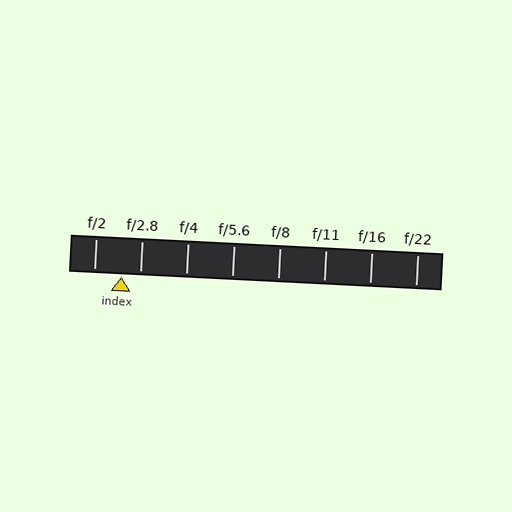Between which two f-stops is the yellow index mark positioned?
The index mark is between f/2 and f/2.8.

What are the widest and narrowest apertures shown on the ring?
The widest aperture shown is f/2 and the narrowest is f/22.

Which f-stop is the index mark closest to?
The index mark is closest to f/2.8.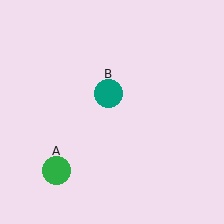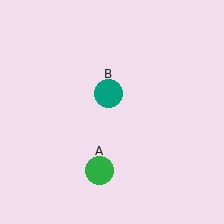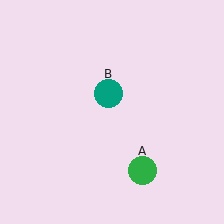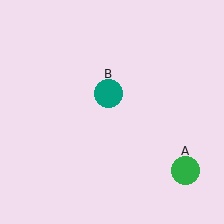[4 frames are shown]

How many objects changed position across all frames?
1 object changed position: green circle (object A).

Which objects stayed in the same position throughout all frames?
Teal circle (object B) remained stationary.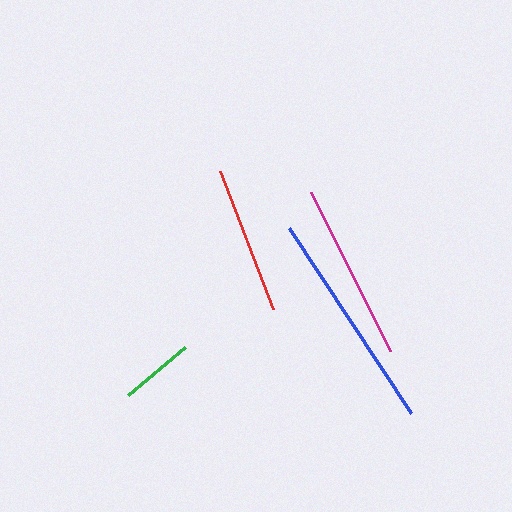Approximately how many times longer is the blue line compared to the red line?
The blue line is approximately 1.5 times the length of the red line.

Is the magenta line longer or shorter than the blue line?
The blue line is longer than the magenta line.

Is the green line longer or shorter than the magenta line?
The magenta line is longer than the green line.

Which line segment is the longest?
The blue line is the longest at approximately 221 pixels.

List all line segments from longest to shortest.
From longest to shortest: blue, magenta, red, green.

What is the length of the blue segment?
The blue segment is approximately 221 pixels long.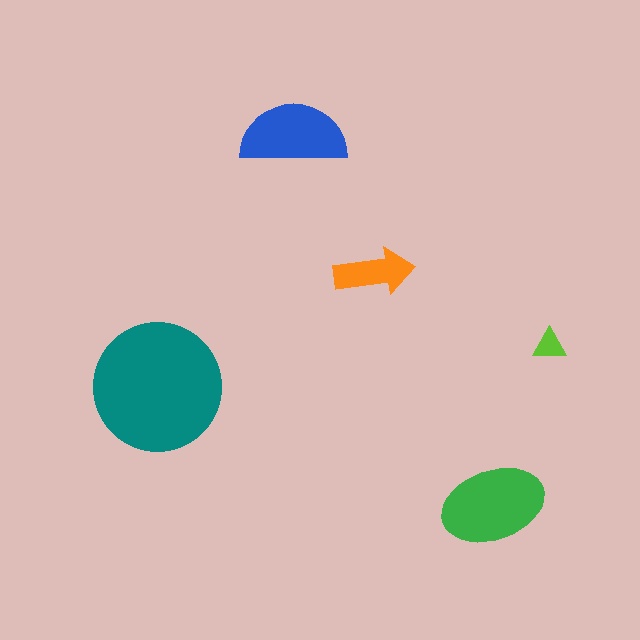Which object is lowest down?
The green ellipse is bottommost.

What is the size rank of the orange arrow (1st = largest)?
4th.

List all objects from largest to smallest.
The teal circle, the green ellipse, the blue semicircle, the orange arrow, the lime triangle.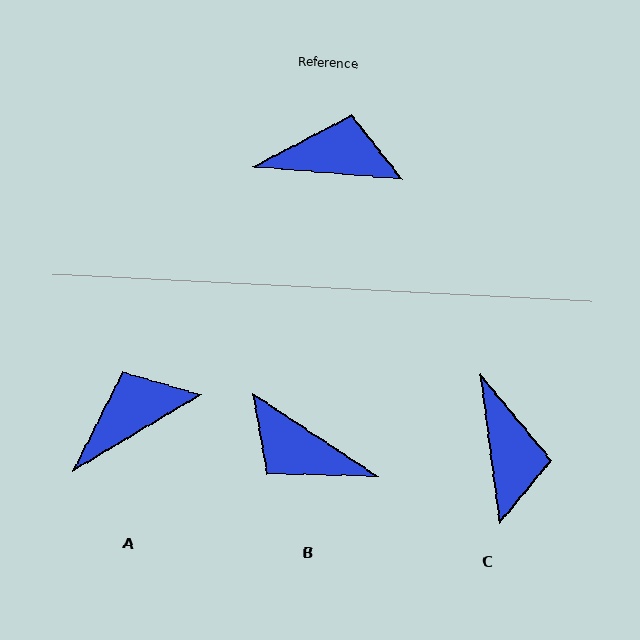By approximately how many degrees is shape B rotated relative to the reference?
Approximately 151 degrees counter-clockwise.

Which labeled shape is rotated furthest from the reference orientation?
B, about 151 degrees away.